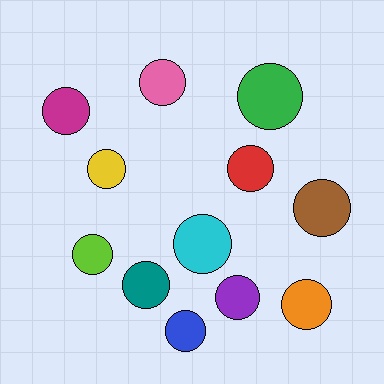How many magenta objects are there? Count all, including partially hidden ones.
There is 1 magenta object.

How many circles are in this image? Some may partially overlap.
There are 12 circles.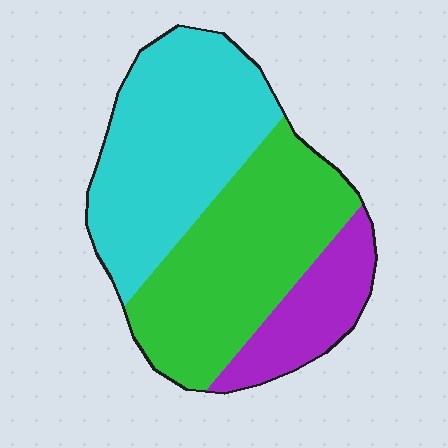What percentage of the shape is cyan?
Cyan takes up about two fifths (2/5) of the shape.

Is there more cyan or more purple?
Cyan.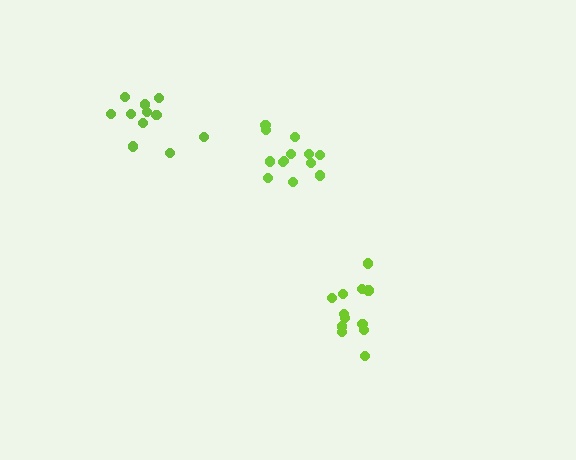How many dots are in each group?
Group 1: 11 dots, Group 2: 13 dots, Group 3: 12 dots (36 total).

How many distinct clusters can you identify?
There are 3 distinct clusters.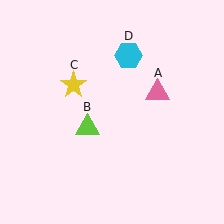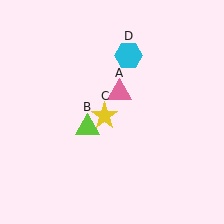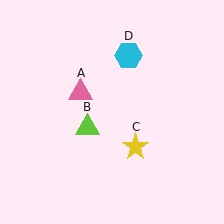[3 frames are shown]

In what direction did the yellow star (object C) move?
The yellow star (object C) moved down and to the right.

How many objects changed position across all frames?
2 objects changed position: pink triangle (object A), yellow star (object C).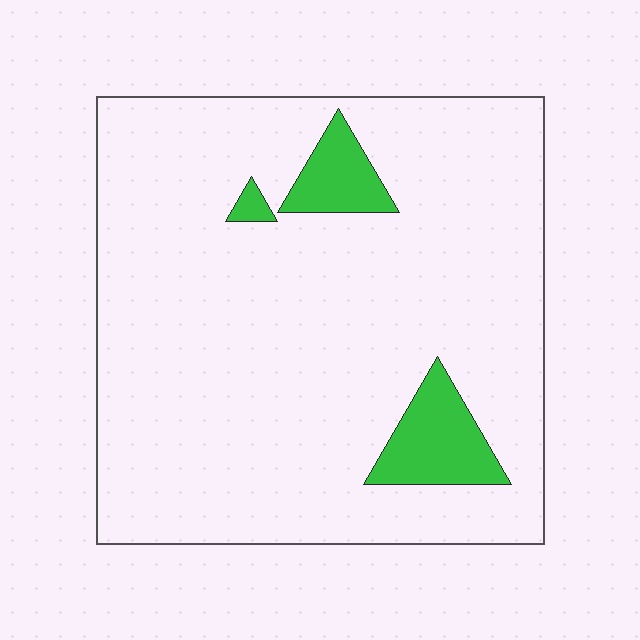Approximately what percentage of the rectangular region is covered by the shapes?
Approximately 10%.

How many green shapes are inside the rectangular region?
3.